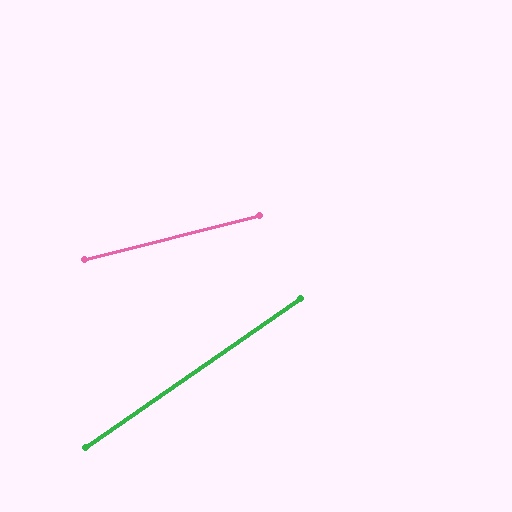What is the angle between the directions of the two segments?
Approximately 21 degrees.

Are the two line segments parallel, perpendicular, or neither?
Neither parallel nor perpendicular — they differ by about 21°.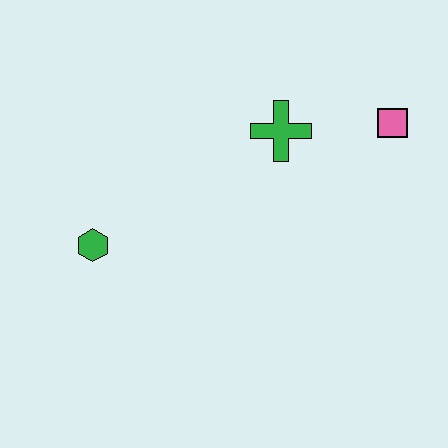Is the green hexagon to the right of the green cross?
No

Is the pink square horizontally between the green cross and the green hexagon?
No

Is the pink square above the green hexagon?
Yes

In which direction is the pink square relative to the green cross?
The pink square is to the right of the green cross.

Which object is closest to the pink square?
The green cross is closest to the pink square.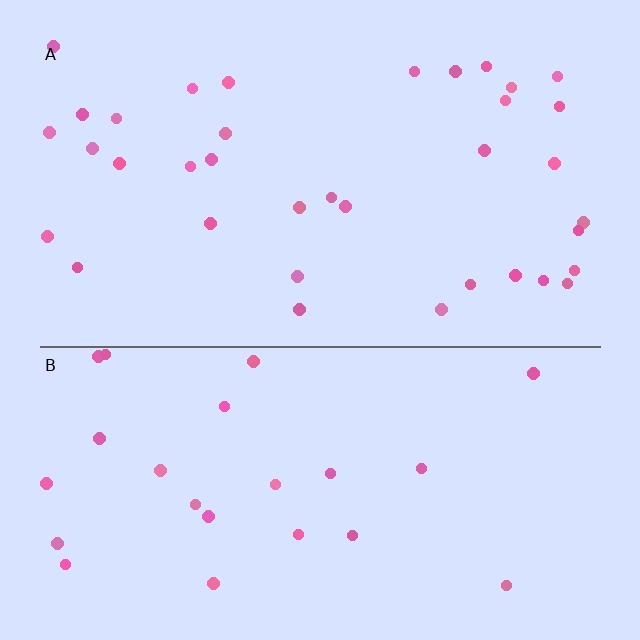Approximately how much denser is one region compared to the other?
Approximately 1.6× — region A over region B.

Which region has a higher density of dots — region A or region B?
A (the top).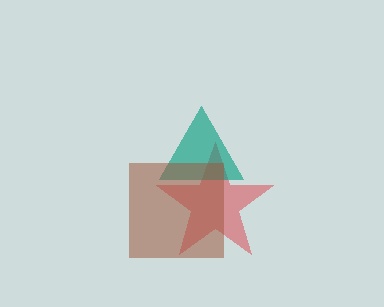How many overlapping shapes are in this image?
There are 3 overlapping shapes in the image.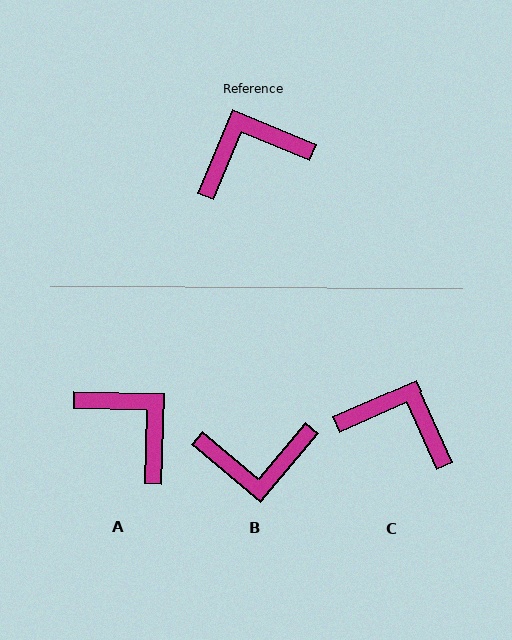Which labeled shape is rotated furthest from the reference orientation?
B, about 163 degrees away.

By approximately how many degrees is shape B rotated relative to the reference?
Approximately 163 degrees counter-clockwise.